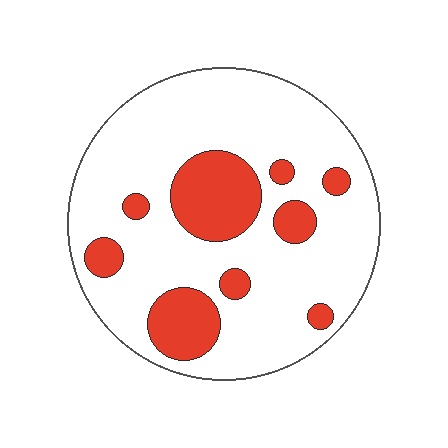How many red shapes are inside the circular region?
9.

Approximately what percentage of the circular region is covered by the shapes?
Approximately 20%.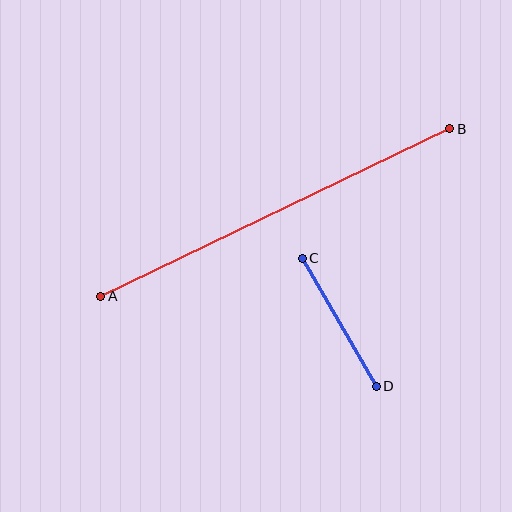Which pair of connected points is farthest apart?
Points A and B are farthest apart.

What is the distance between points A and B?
The distance is approximately 387 pixels.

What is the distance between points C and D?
The distance is approximately 148 pixels.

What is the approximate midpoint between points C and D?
The midpoint is at approximately (339, 322) pixels.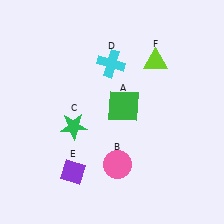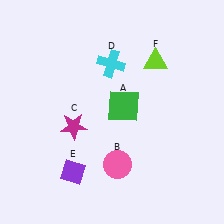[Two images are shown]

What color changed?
The star (C) changed from green in Image 1 to magenta in Image 2.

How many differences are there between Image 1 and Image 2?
There is 1 difference between the two images.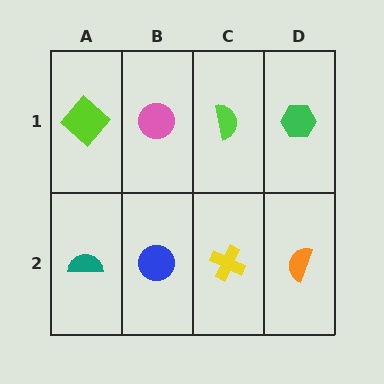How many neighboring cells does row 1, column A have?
2.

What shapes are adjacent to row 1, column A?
A teal semicircle (row 2, column A), a pink circle (row 1, column B).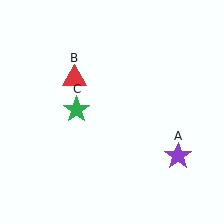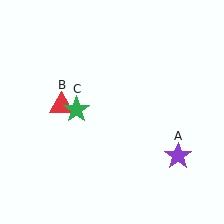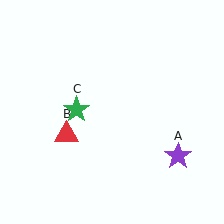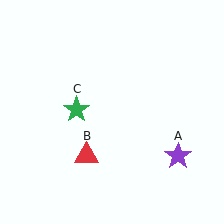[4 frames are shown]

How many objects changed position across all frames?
1 object changed position: red triangle (object B).